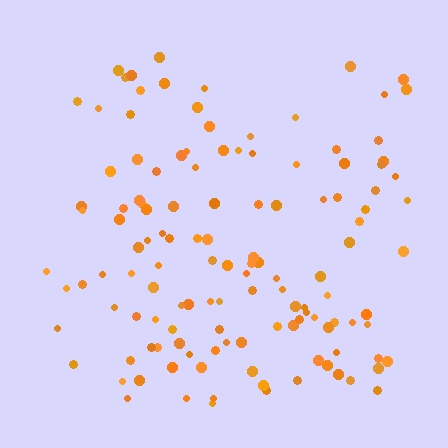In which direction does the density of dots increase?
From top to bottom, with the bottom side densest.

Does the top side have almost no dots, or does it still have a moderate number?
Still a moderate number, just noticeably fewer than the bottom.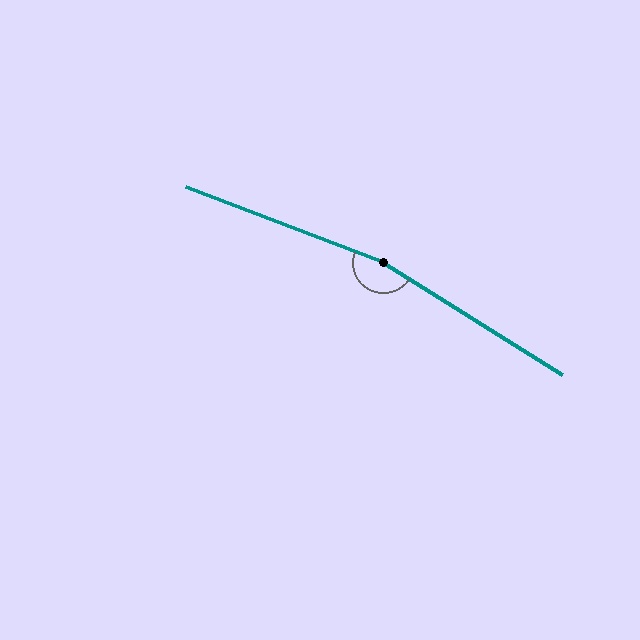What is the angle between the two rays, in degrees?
Approximately 169 degrees.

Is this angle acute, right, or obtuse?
It is obtuse.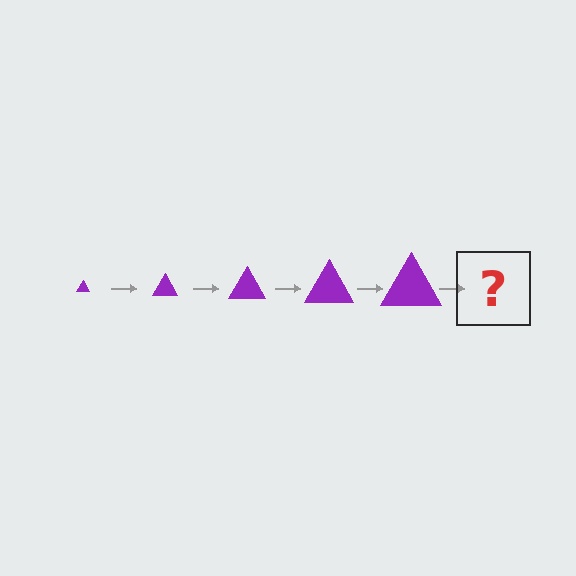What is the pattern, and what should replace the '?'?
The pattern is that the triangle gets progressively larger each step. The '?' should be a purple triangle, larger than the previous one.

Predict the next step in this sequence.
The next step is a purple triangle, larger than the previous one.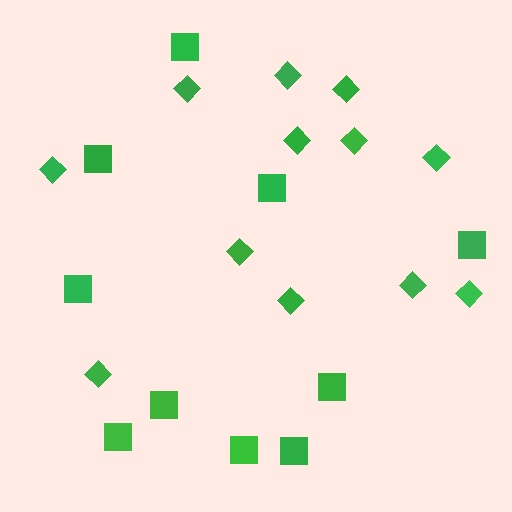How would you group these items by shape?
There are 2 groups: one group of squares (10) and one group of diamonds (12).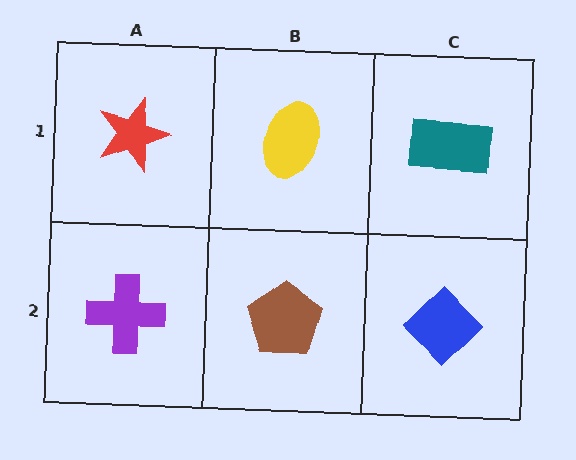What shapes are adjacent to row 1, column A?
A purple cross (row 2, column A), a yellow ellipse (row 1, column B).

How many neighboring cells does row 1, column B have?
3.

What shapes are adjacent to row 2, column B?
A yellow ellipse (row 1, column B), a purple cross (row 2, column A), a blue diamond (row 2, column C).